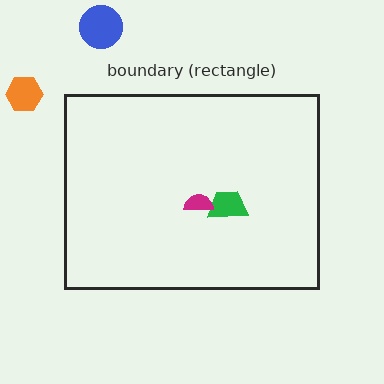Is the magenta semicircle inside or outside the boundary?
Inside.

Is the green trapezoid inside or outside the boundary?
Inside.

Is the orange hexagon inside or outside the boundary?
Outside.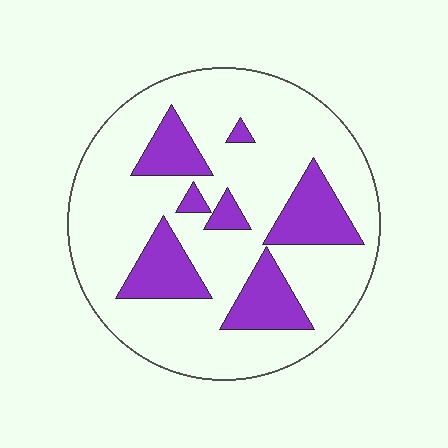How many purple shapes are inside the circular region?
7.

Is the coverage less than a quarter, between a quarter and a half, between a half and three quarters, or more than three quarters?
Less than a quarter.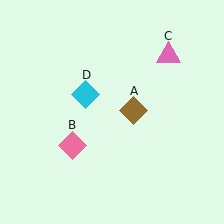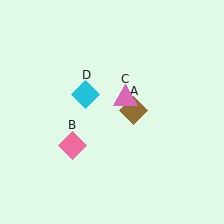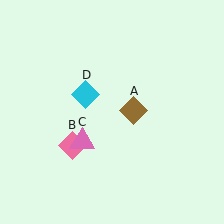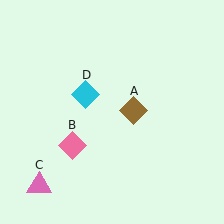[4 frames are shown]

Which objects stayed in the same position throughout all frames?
Brown diamond (object A) and pink diamond (object B) and cyan diamond (object D) remained stationary.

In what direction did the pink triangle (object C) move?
The pink triangle (object C) moved down and to the left.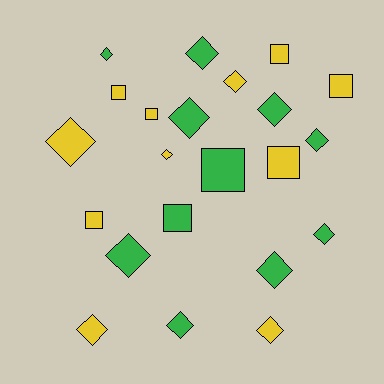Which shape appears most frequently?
Diamond, with 14 objects.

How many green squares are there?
There are 2 green squares.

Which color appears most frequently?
Yellow, with 11 objects.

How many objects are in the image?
There are 22 objects.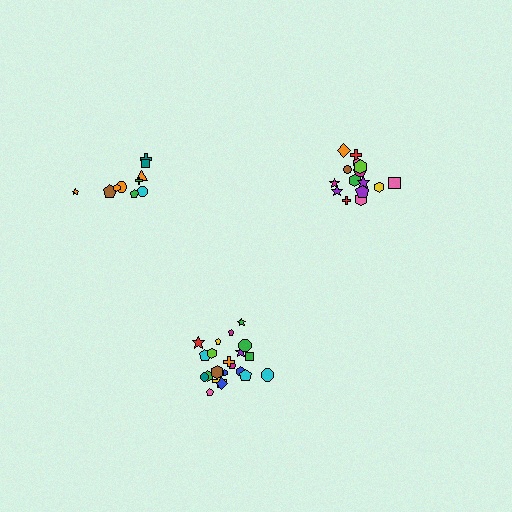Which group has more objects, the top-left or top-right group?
The top-right group.